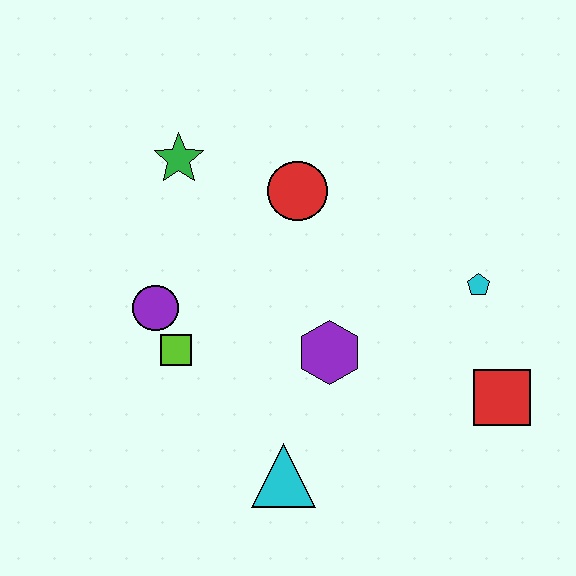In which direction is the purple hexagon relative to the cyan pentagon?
The purple hexagon is to the left of the cyan pentagon.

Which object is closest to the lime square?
The purple circle is closest to the lime square.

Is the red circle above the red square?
Yes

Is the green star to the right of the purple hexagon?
No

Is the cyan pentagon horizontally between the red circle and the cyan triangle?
No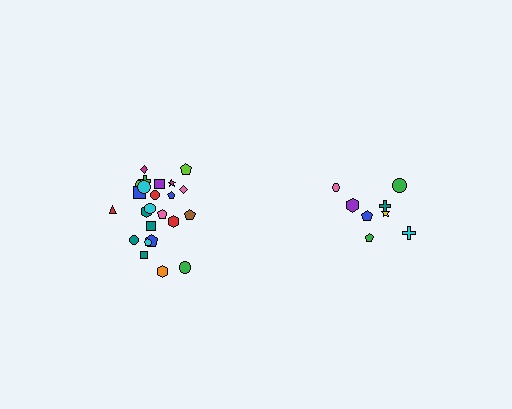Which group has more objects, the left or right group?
The left group.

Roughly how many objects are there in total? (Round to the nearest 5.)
Roughly 35 objects in total.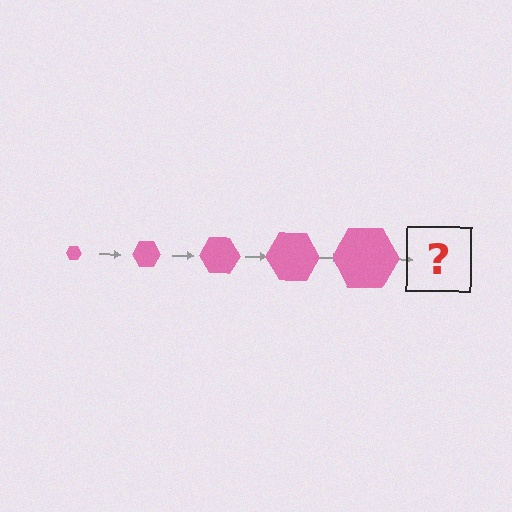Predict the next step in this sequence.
The next step is a pink hexagon, larger than the previous one.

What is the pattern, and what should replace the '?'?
The pattern is that the hexagon gets progressively larger each step. The '?' should be a pink hexagon, larger than the previous one.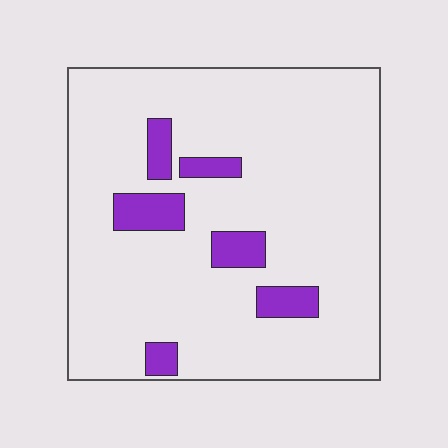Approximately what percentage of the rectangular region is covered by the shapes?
Approximately 10%.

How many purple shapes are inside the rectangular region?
6.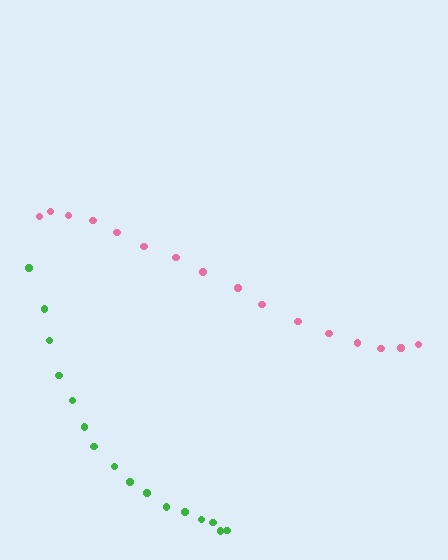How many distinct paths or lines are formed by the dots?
There are 2 distinct paths.